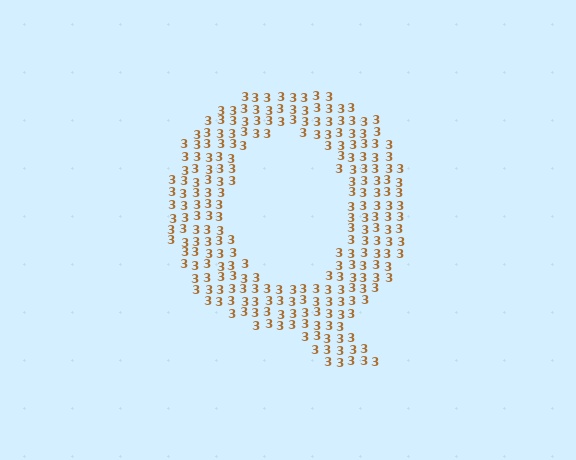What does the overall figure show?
The overall figure shows the letter Q.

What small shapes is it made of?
It is made of small digit 3's.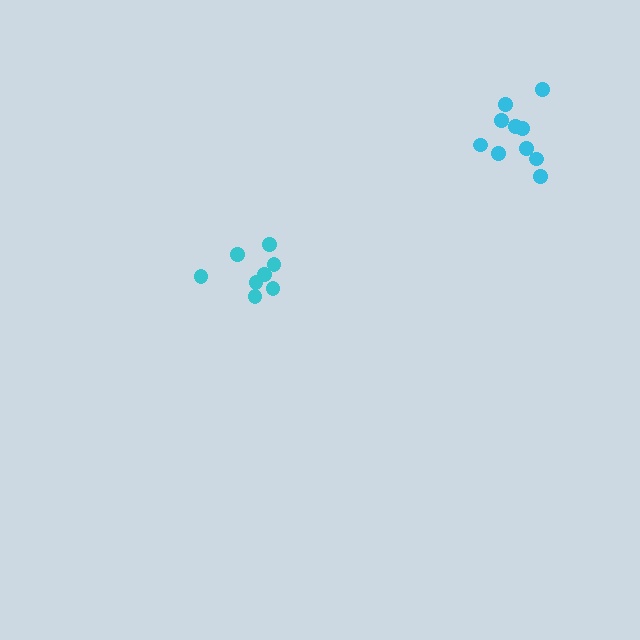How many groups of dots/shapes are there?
There are 2 groups.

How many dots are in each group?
Group 1: 10 dots, Group 2: 8 dots (18 total).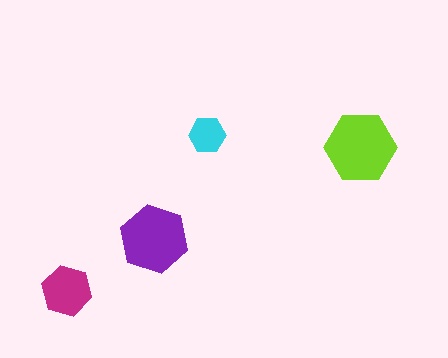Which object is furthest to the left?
The magenta hexagon is leftmost.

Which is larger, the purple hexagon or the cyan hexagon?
The purple one.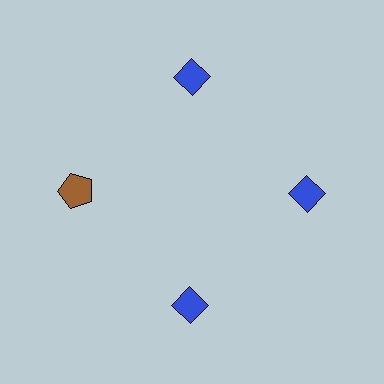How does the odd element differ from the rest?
It differs in both color (brown instead of blue) and shape (pentagon instead of diamond).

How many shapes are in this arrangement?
There are 4 shapes arranged in a ring pattern.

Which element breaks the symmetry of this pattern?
The brown pentagon at roughly the 9 o'clock position breaks the symmetry. All other shapes are blue diamonds.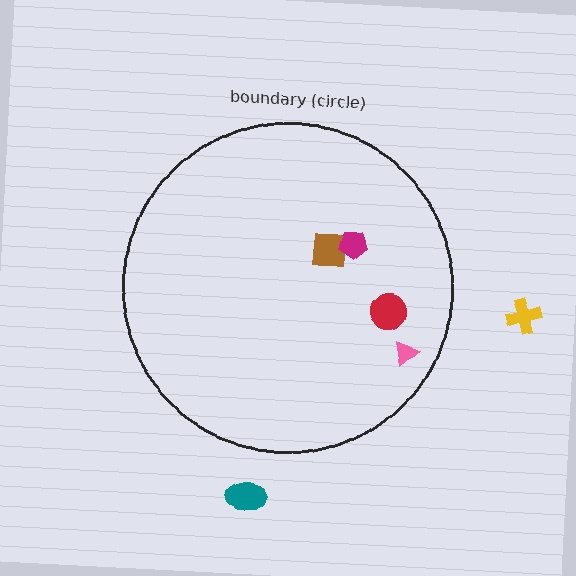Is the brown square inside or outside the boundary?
Inside.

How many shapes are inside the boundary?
4 inside, 2 outside.